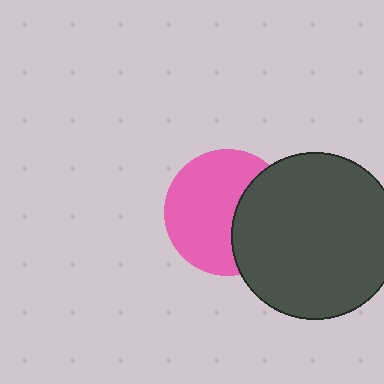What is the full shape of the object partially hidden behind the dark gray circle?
The partially hidden object is a pink circle.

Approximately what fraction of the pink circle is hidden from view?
Roughly 36% of the pink circle is hidden behind the dark gray circle.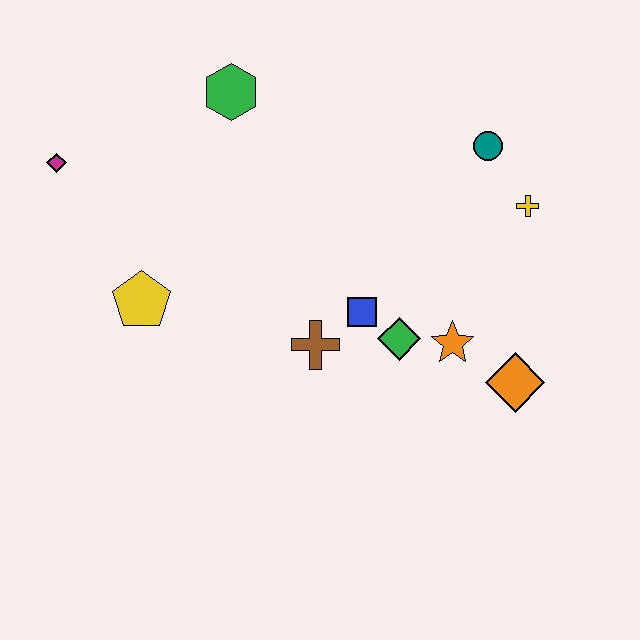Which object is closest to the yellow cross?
The teal circle is closest to the yellow cross.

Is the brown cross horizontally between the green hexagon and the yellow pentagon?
No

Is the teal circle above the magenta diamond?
Yes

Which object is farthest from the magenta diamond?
The orange diamond is farthest from the magenta diamond.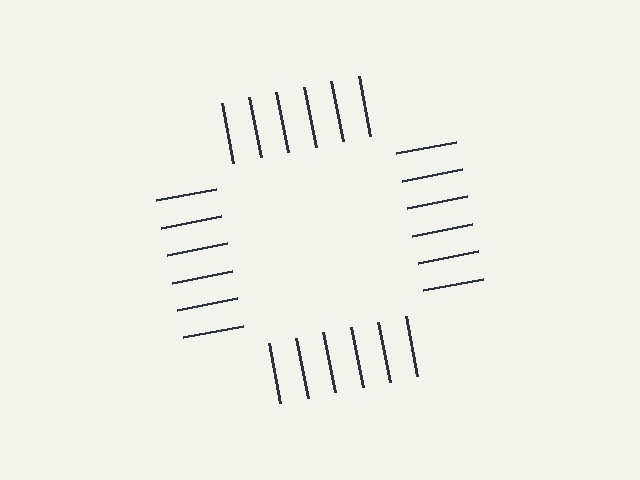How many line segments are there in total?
24 — 6 along each of the 4 edges.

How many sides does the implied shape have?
4 sides — the line-ends trace a square.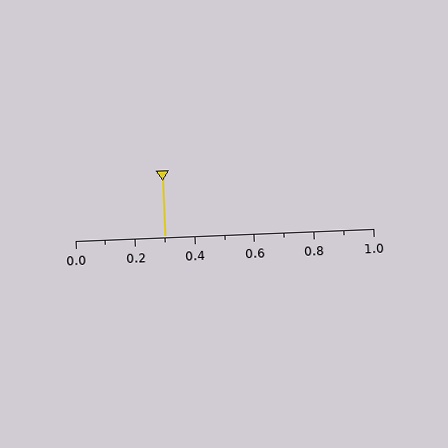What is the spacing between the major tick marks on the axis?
The major ticks are spaced 0.2 apart.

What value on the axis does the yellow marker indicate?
The marker indicates approximately 0.3.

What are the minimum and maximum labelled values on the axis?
The axis runs from 0.0 to 1.0.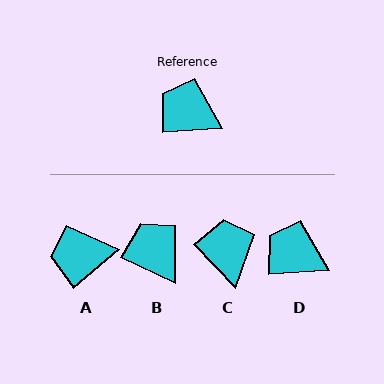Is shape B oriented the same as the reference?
No, it is off by about 29 degrees.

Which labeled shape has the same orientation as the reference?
D.